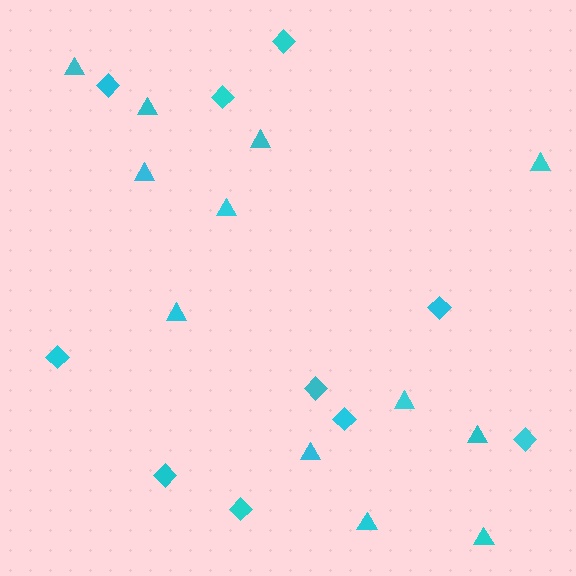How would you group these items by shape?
There are 2 groups: one group of diamonds (10) and one group of triangles (12).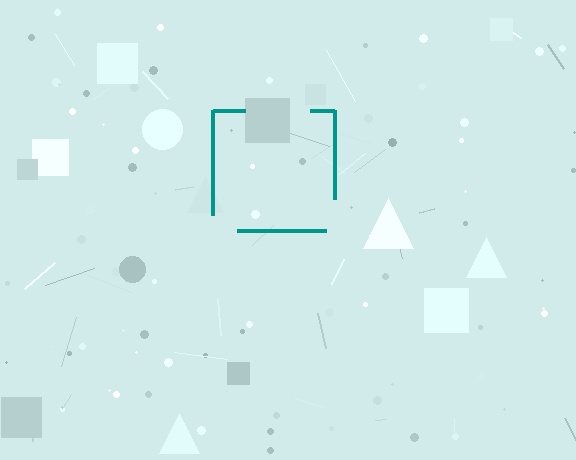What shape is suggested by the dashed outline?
The dashed outline suggests a square.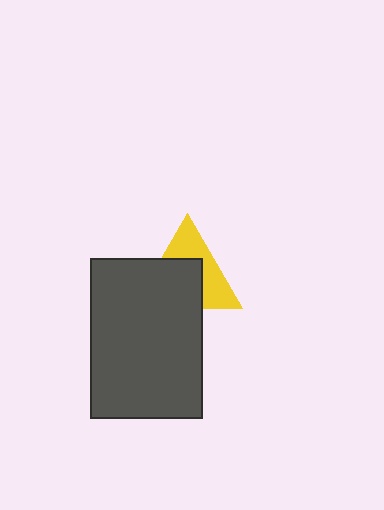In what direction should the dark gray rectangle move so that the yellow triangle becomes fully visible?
The dark gray rectangle should move down. That is the shortest direction to clear the overlap and leave the yellow triangle fully visible.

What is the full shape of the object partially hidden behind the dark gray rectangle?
The partially hidden object is a yellow triangle.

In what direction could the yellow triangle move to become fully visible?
The yellow triangle could move up. That would shift it out from behind the dark gray rectangle entirely.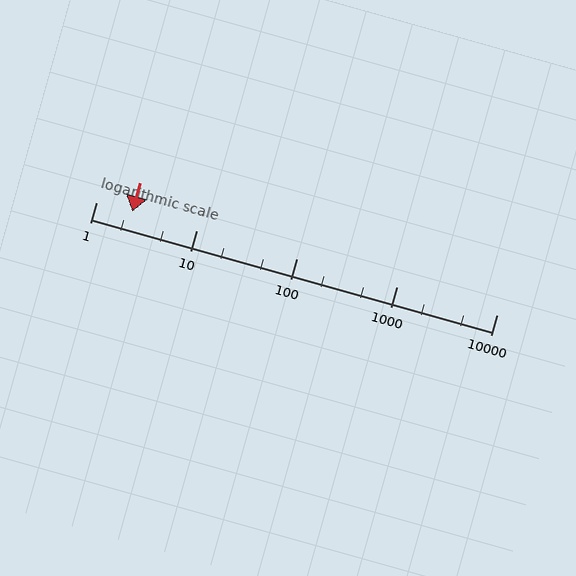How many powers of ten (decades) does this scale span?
The scale spans 4 decades, from 1 to 10000.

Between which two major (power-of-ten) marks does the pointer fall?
The pointer is between 1 and 10.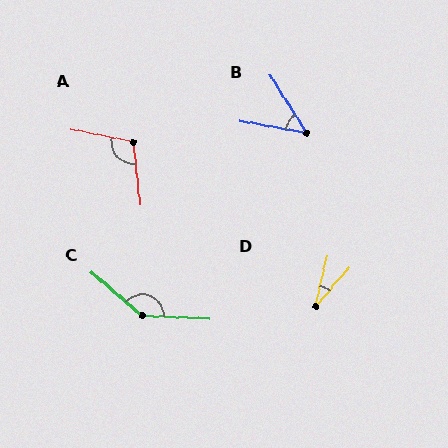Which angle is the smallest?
D, at approximately 28 degrees.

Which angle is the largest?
C, at approximately 141 degrees.